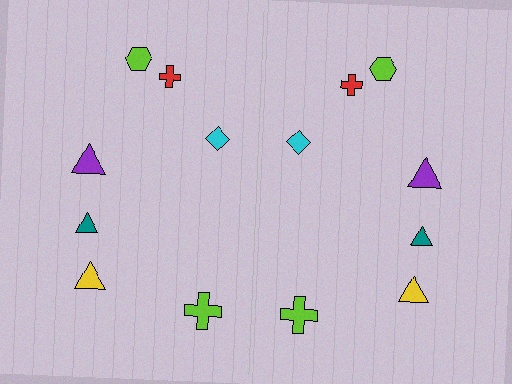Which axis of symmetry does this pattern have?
The pattern has a vertical axis of symmetry running through the center of the image.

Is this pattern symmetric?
Yes, this pattern has bilateral (reflection) symmetry.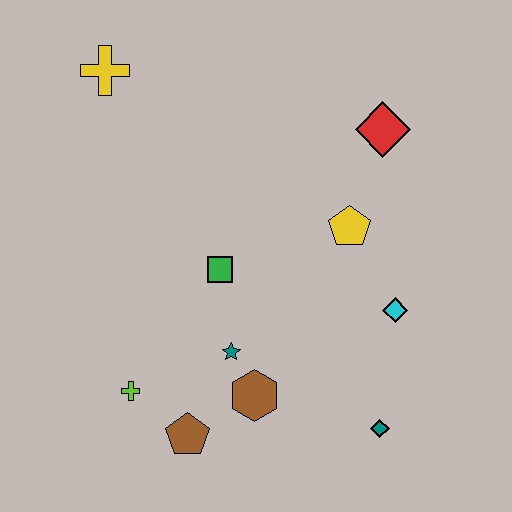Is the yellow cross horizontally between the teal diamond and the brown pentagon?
No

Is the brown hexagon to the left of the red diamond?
Yes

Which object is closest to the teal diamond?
The cyan diamond is closest to the teal diamond.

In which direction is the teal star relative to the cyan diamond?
The teal star is to the left of the cyan diamond.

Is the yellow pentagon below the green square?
No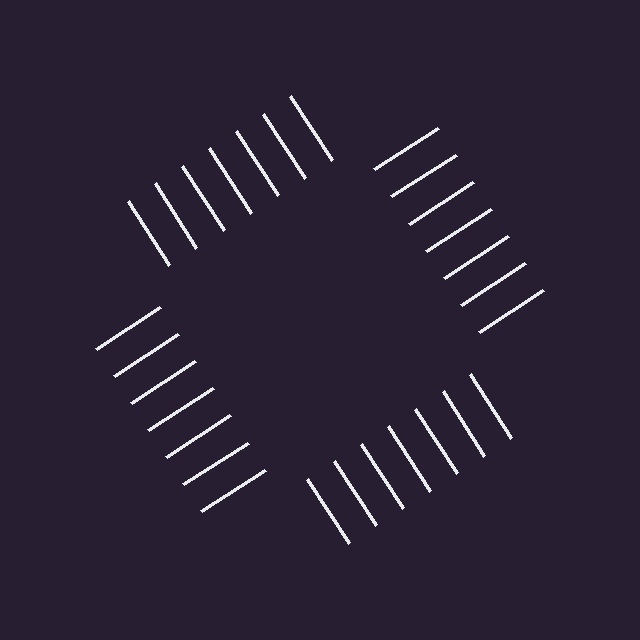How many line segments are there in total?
28 — 7 along each of the 4 edges.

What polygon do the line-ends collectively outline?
An illusory square — the line segments terminate on its edges but no continuous stroke is drawn.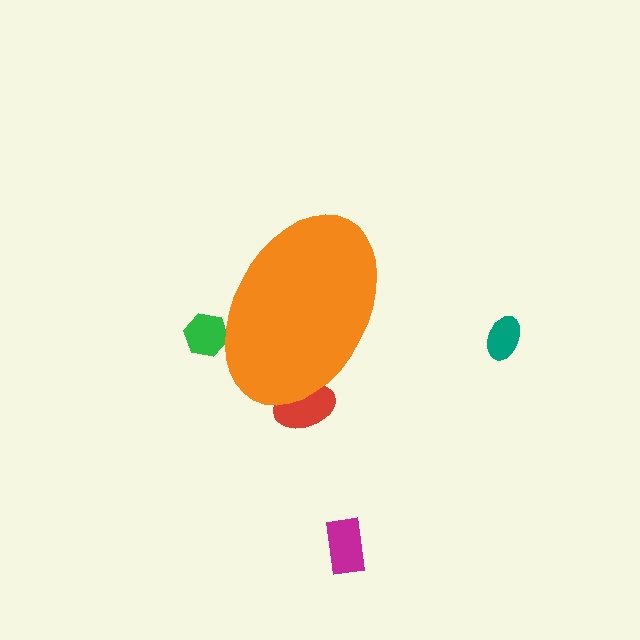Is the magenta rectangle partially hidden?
No, the magenta rectangle is fully visible.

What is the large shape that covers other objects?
An orange ellipse.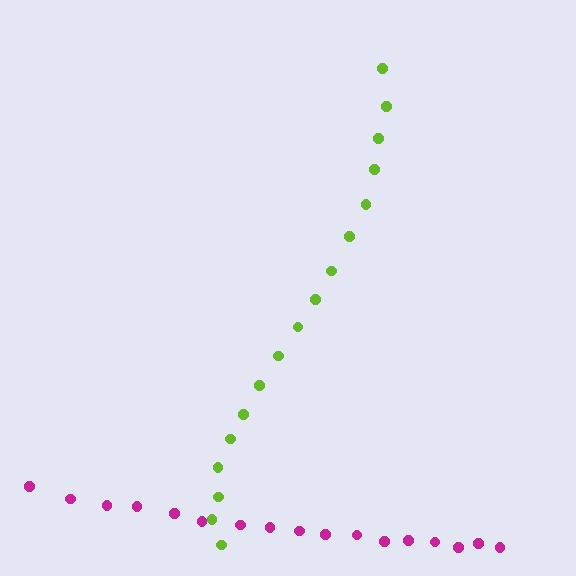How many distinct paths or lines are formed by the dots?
There are 2 distinct paths.